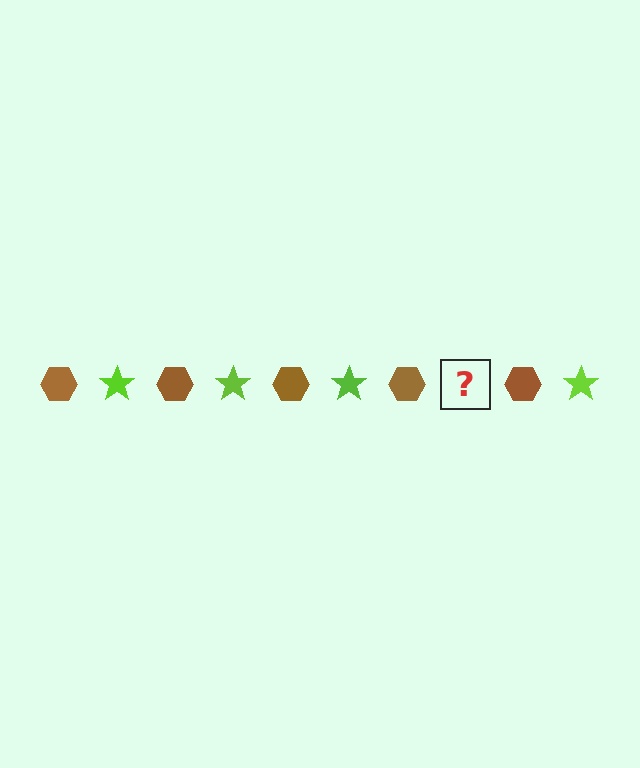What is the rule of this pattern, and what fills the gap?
The rule is that the pattern alternates between brown hexagon and lime star. The gap should be filled with a lime star.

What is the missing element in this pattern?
The missing element is a lime star.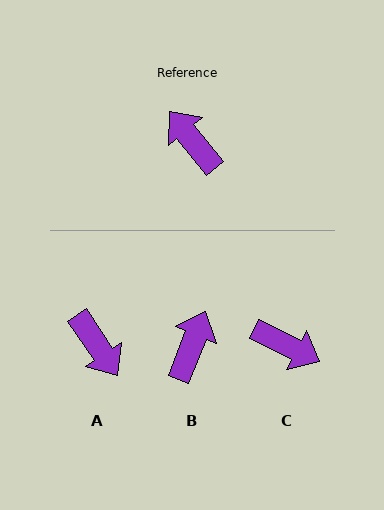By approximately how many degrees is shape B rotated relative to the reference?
Approximately 61 degrees clockwise.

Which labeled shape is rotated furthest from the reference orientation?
A, about 175 degrees away.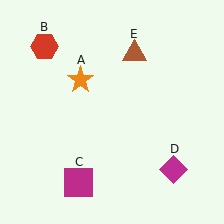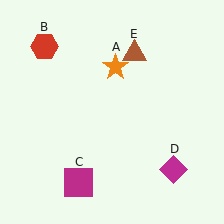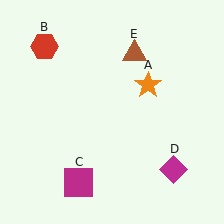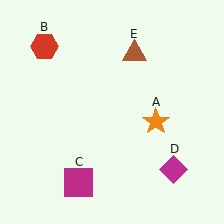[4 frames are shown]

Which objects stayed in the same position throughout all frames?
Red hexagon (object B) and magenta square (object C) and magenta diamond (object D) and brown triangle (object E) remained stationary.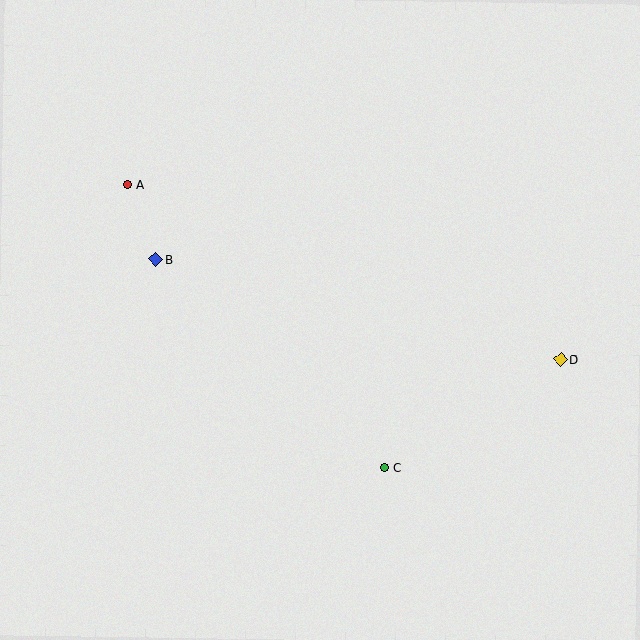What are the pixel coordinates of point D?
Point D is at (560, 359).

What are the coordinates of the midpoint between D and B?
The midpoint between D and B is at (358, 309).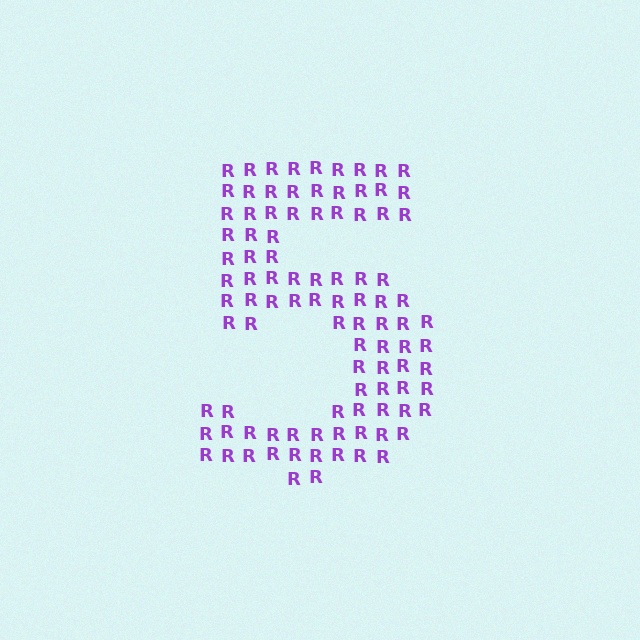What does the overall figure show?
The overall figure shows the digit 5.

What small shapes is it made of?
It is made of small letter R's.